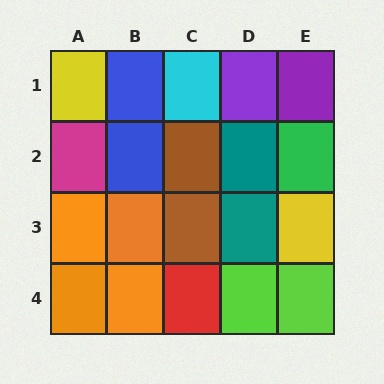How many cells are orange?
4 cells are orange.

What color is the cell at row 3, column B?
Orange.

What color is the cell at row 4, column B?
Orange.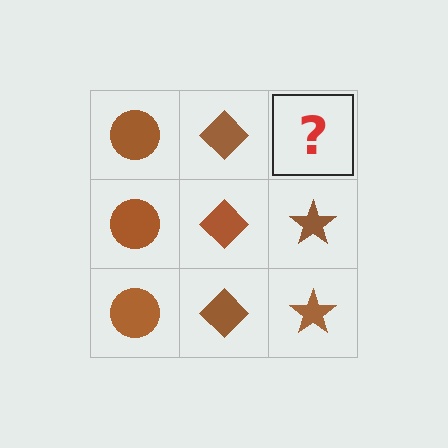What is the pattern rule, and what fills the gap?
The rule is that each column has a consistent shape. The gap should be filled with a brown star.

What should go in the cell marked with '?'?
The missing cell should contain a brown star.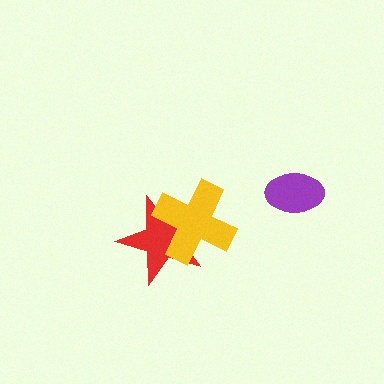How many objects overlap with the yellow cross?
1 object overlaps with the yellow cross.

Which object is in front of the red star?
The yellow cross is in front of the red star.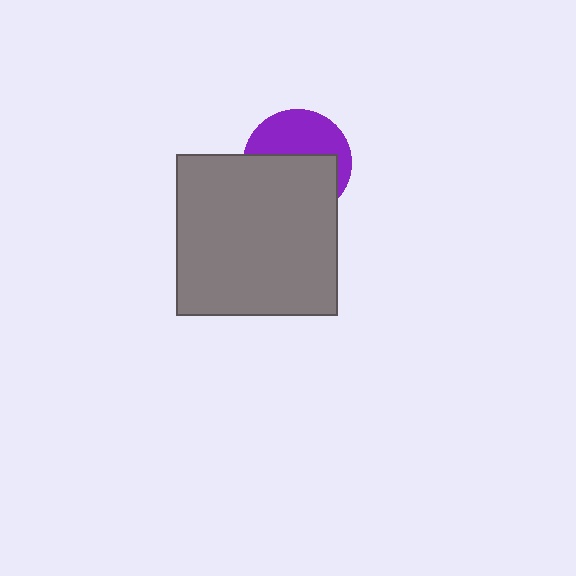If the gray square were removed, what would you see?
You would see the complete purple circle.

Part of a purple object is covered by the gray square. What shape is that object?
It is a circle.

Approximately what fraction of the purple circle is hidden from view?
Roughly 56% of the purple circle is hidden behind the gray square.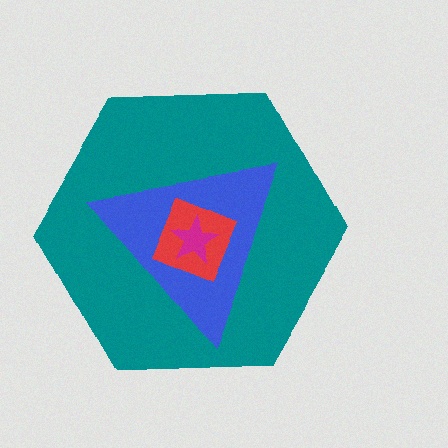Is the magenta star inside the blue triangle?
Yes.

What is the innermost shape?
The magenta star.